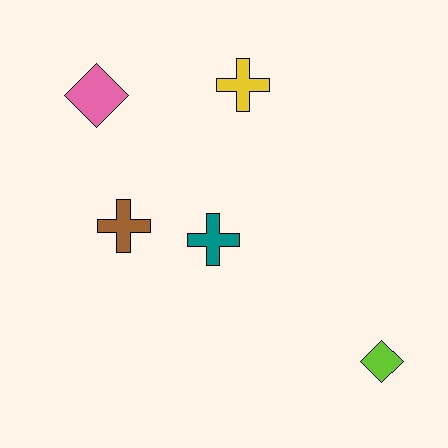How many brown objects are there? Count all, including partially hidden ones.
There is 1 brown object.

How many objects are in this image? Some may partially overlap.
There are 5 objects.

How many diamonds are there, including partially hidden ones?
There are 2 diamonds.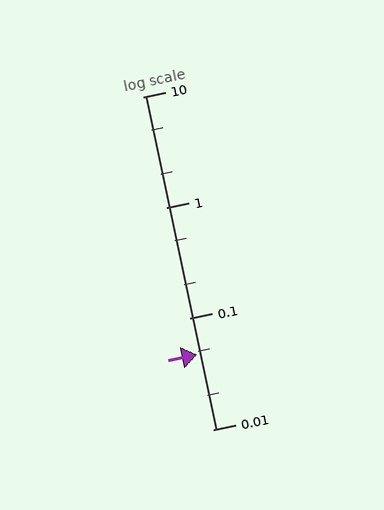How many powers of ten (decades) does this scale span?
The scale spans 3 decades, from 0.01 to 10.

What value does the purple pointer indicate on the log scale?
The pointer indicates approximately 0.047.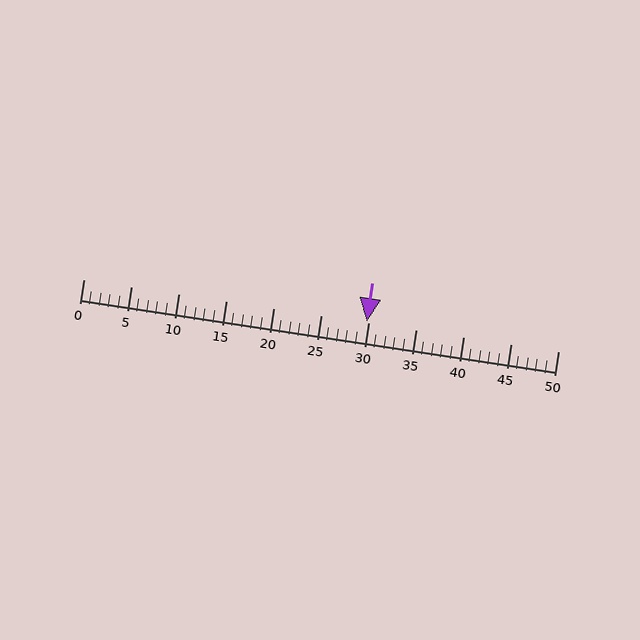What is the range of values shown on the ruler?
The ruler shows values from 0 to 50.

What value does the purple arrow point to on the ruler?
The purple arrow points to approximately 30.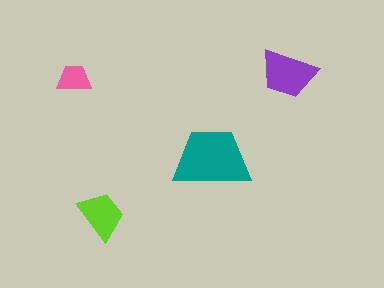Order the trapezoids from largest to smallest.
the teal one, the purple one, the lime one, the pink one.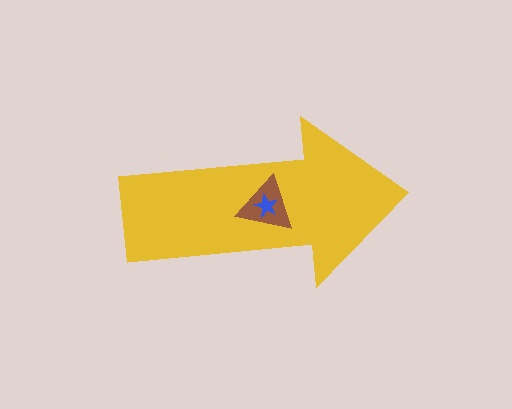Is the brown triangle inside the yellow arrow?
Yes.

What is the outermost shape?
The yellow arrow.